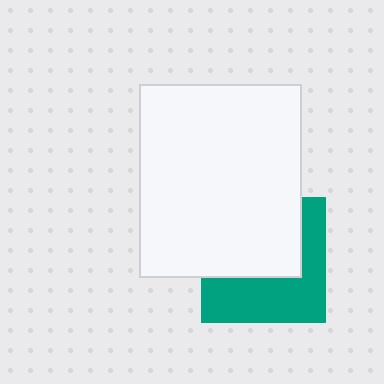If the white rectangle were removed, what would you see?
You would see the complete teal square.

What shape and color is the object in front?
The object in front is a white rectangle.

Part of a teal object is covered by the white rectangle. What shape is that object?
It is a square.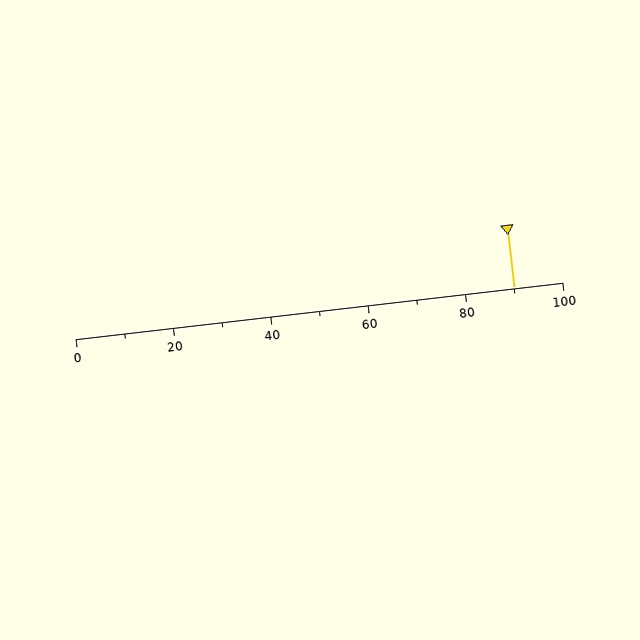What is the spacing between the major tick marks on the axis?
The major ticks are spaced 20 apart.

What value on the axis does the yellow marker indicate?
The marker indicates approximately 90.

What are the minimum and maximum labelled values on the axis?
The axis runs from 0 to 100.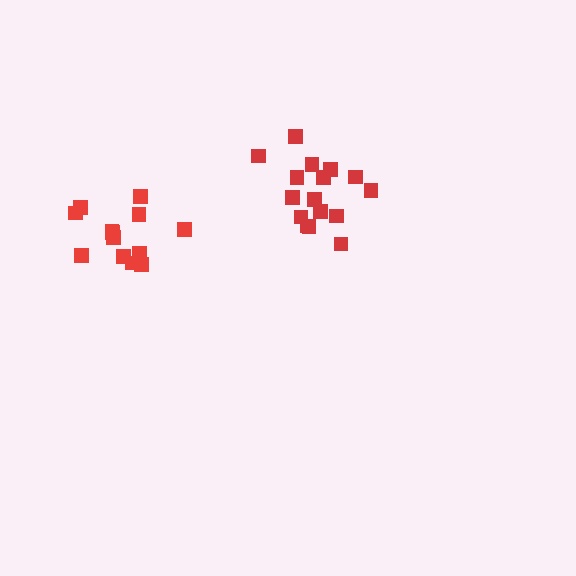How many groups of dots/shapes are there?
There are 2 groups.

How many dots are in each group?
Group 1: 13 dots, Group 2: 16 dots (29 total).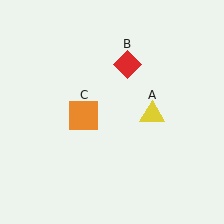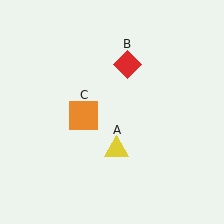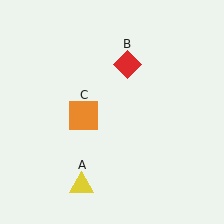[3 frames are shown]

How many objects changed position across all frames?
1 object changed position: yellow triangle (object A).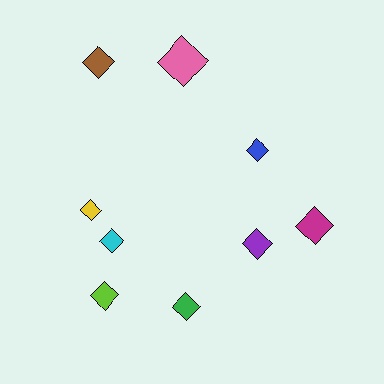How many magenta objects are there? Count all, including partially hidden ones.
There is 1 magenta object.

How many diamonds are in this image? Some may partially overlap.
There are 9 diamonds.